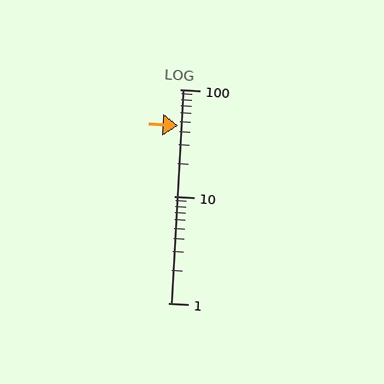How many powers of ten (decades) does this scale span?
The scale spans 2 decades, from 1 to 100.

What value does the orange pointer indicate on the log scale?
The pointer indicates approximately 46.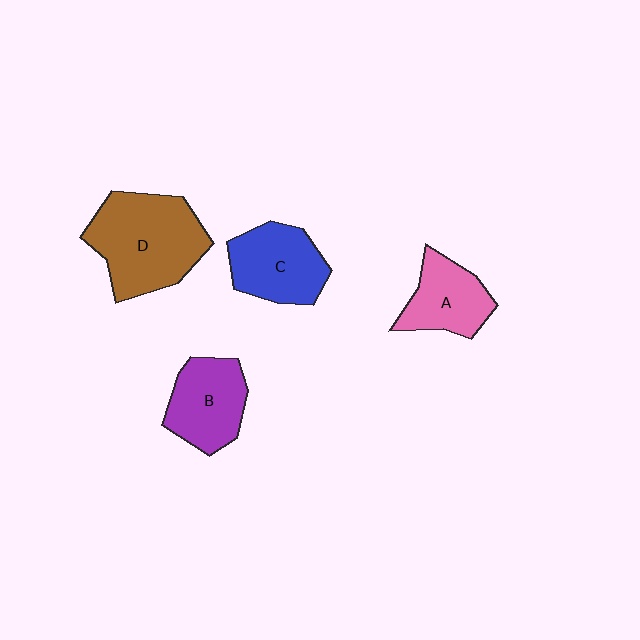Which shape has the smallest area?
Shape A (pink).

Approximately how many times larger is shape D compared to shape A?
Approximately 1.8 times.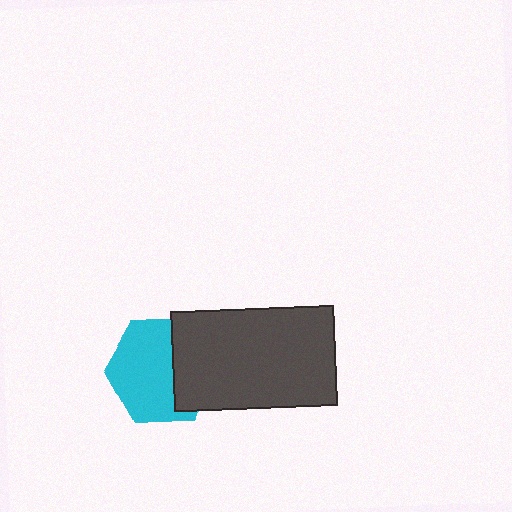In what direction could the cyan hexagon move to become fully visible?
The cyan hexagon could move left. That would shift it out from behind the dark gray rectangle entirely.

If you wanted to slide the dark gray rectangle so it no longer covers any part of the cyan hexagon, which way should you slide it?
Slide it right — that is the most direct way to separate the two shapes.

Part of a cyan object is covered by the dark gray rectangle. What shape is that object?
It is a hexagon.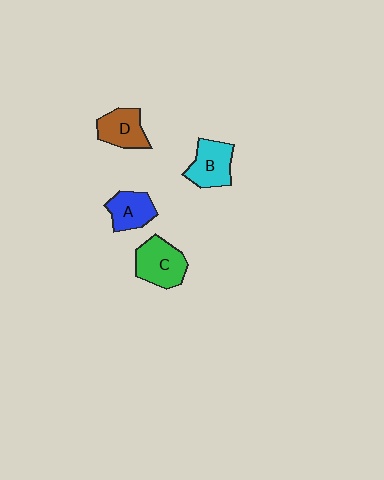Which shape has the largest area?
Shape C (green).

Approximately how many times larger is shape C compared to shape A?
Approximately 1.3 times.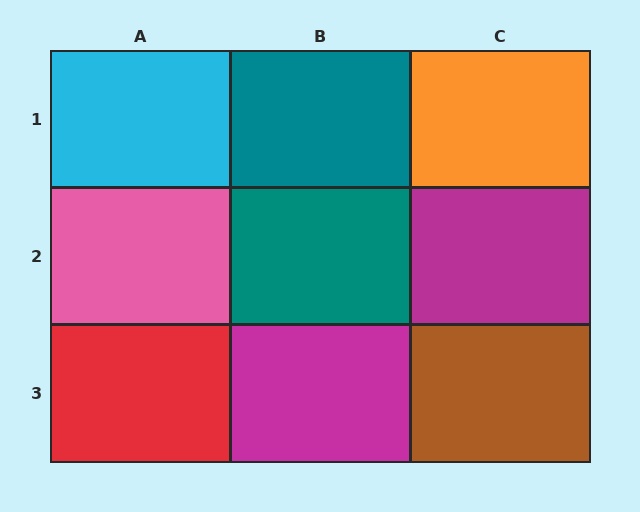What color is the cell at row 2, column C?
Magenta.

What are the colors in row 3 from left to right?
Red, magenta, brown.